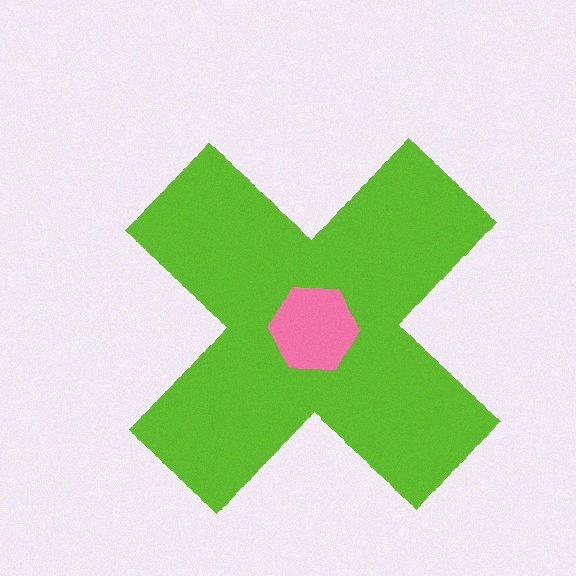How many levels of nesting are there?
2.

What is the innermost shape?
The pink hexagon.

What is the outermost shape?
The lime cross.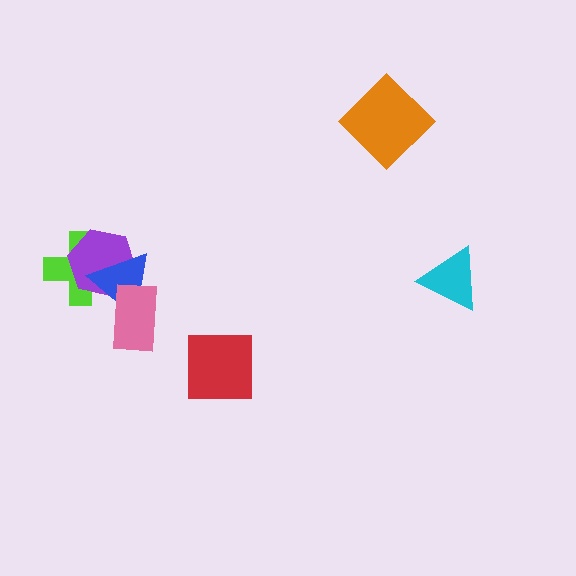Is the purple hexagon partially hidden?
Yes, it is partially covered by another shape.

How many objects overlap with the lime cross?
2 objects overlap with the lime cross.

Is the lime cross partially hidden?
Yes, it is partially covered by another shape.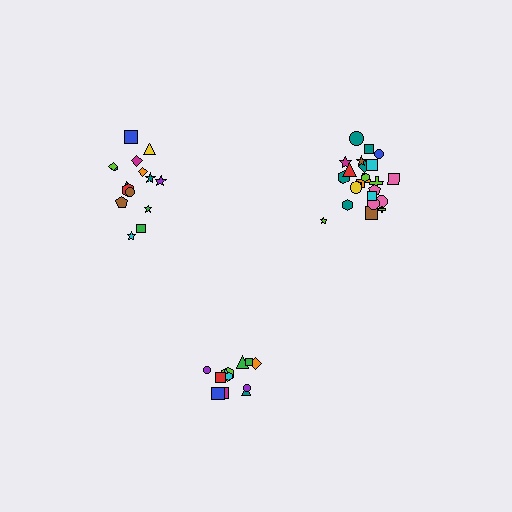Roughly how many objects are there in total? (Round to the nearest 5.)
Roughly 50 objects in total.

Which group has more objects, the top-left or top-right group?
The top-right group.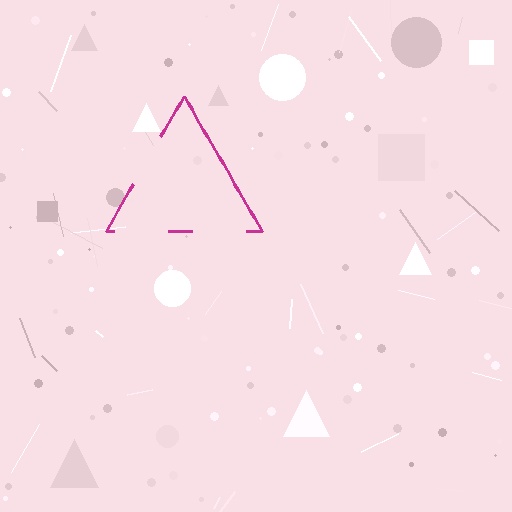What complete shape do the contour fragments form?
The contour fragments form a triangle.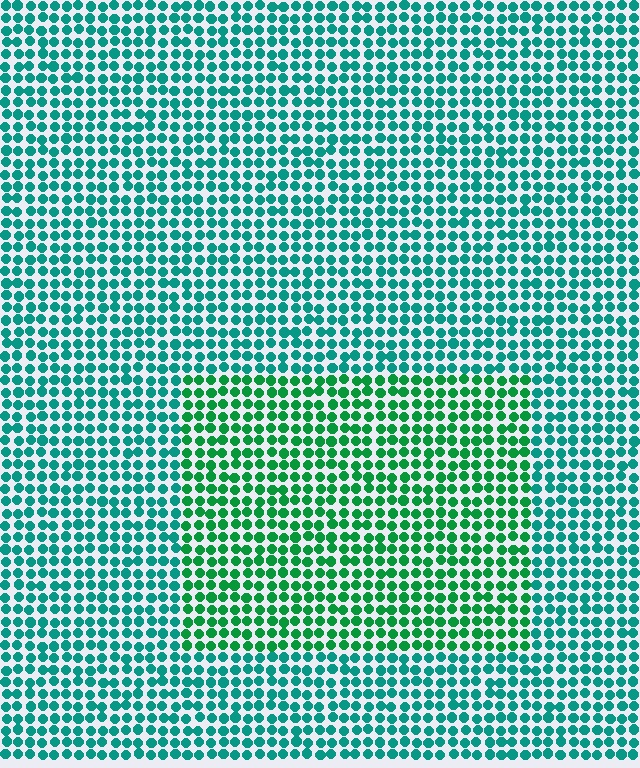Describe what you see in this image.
The image is filled with small teal elements in a uniform arrangement. A rectangle-shaped region is visible where the elements are tinted to a slightly different hue, forming a subtle color boundary.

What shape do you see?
I see a rectangle.